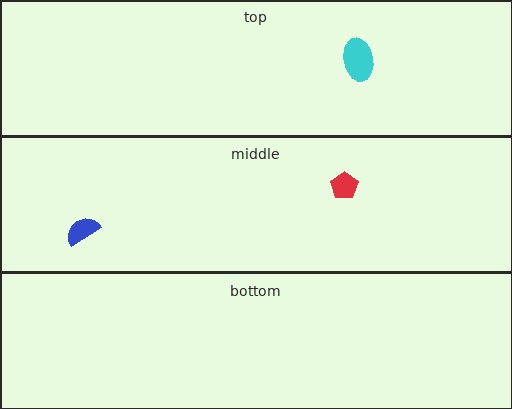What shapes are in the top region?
The cyan ellipse.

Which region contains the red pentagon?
The middle region.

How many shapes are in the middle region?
2.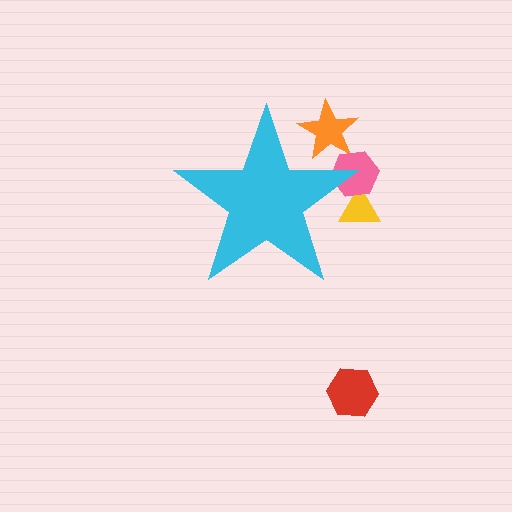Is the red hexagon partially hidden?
No, the red hexagon is fully visible.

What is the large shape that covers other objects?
A cyan star.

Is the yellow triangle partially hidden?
Yes, the yellow triangle is partially hidden behind the cyan star.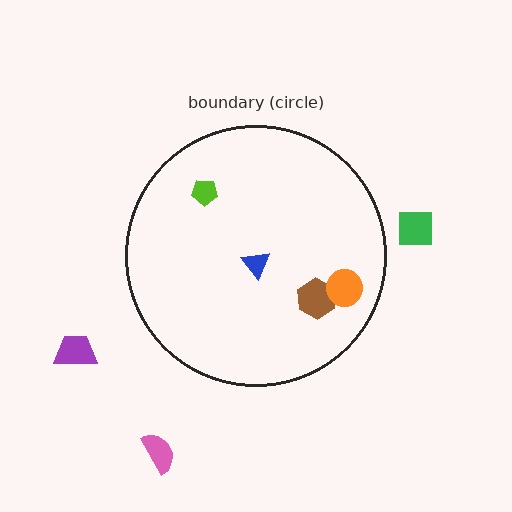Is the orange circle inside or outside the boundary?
Inside.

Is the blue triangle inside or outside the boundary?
Inside.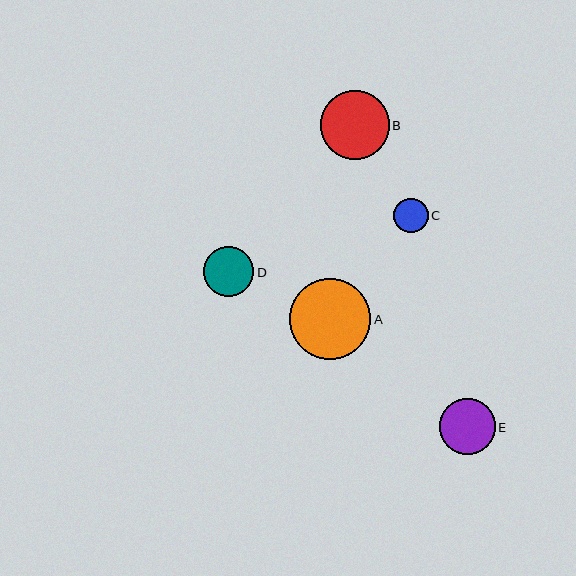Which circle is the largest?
Circle A is the largest with a size of approximately 81 pixels.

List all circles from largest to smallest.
From largest to smallest: A, B, E, D, C.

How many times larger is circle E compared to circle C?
Circle E is approximately 1.6 times the size of circle C.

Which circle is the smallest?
Circle C is the smallest with a size of approximately 35 pixels.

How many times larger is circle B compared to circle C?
Circle B is approximately 2.0 times the size of circle C.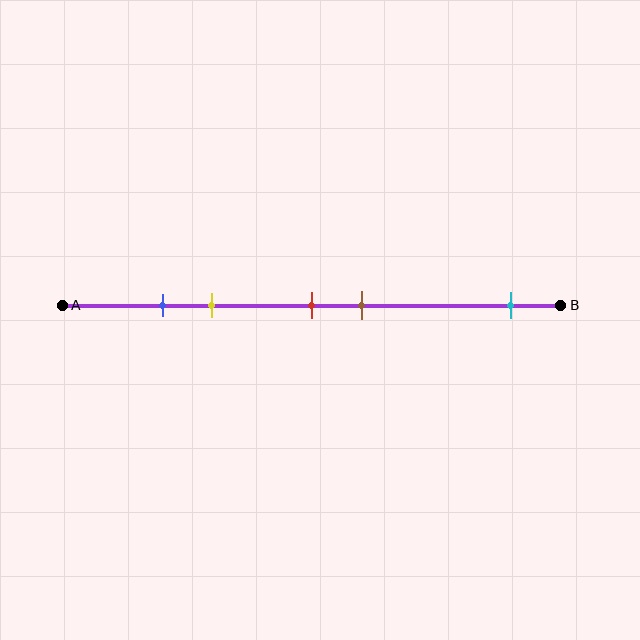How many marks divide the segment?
There are 5 marks dividing the segment.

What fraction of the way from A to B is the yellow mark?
The yellow mark is approximately 30% (0.3) of the way from A to B.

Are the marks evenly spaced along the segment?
No, the marks are not evenly spaced.